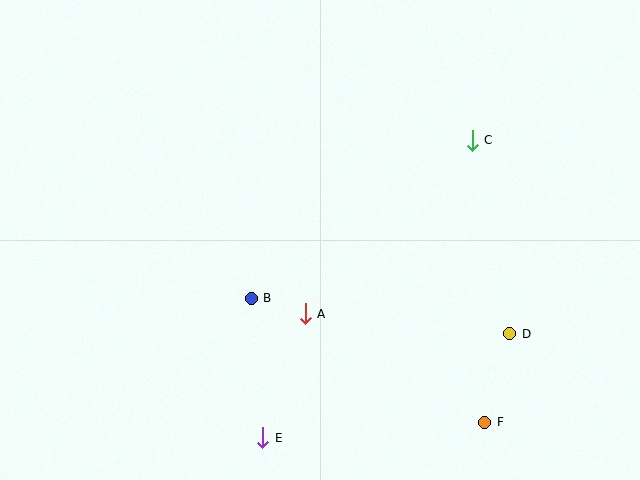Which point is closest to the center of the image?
Point A at (305, 314) is closest to the center.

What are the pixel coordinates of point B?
Point B is at (251, 298).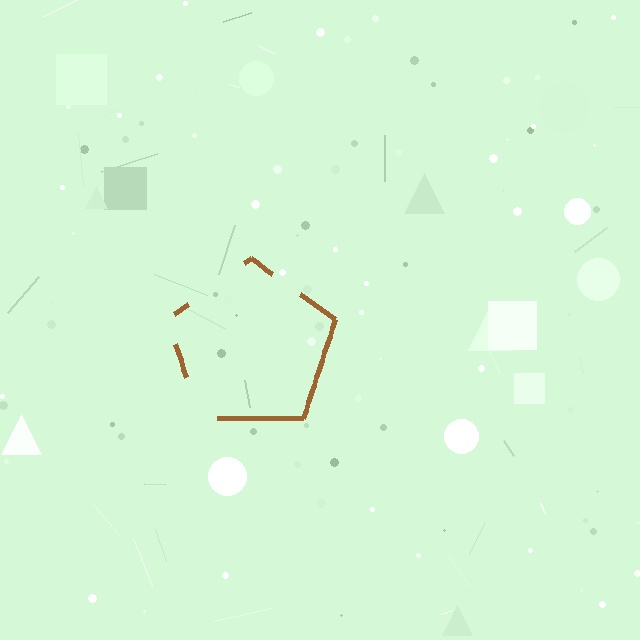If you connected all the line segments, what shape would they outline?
They would outline a pentagon.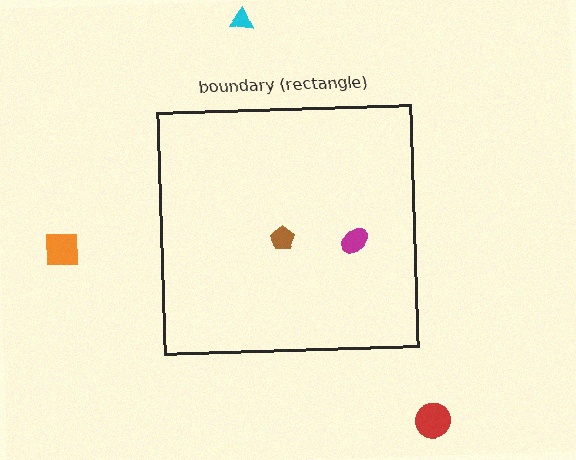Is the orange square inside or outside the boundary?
Outside.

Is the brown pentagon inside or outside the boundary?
Inside.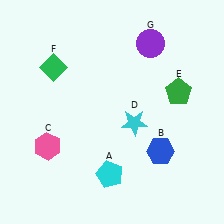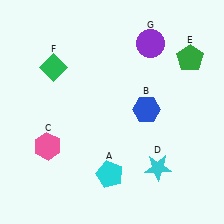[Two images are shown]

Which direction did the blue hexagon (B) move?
The blue hexagon (B) moved up.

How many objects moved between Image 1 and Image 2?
3 objects moved between the two images.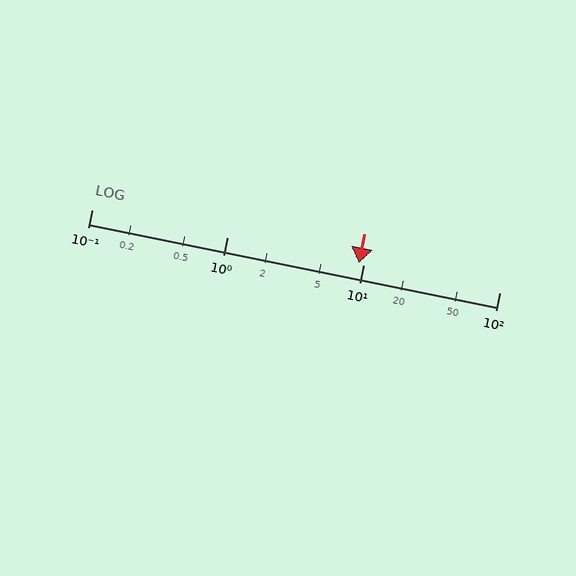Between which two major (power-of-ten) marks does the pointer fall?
The pointer is between 1 and 10.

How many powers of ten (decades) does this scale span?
The scale spans 3 decades, from 0.1 to 100.